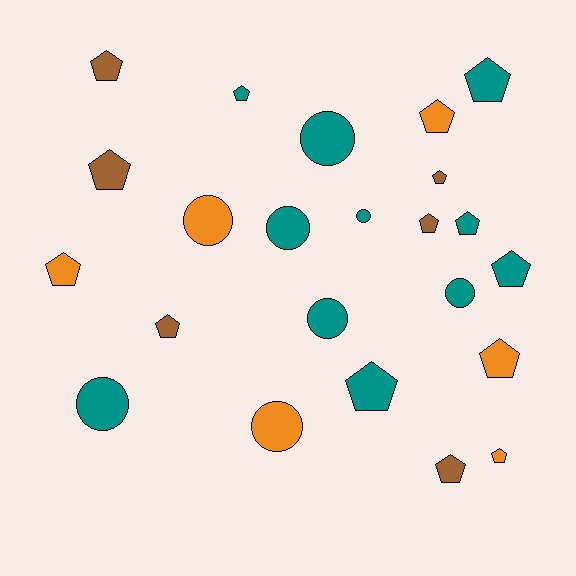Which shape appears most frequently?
Pentagon, with 15 objects.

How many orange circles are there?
There are 2 orange circles.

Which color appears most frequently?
Teal, with 11 objects.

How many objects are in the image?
There are 23 objects.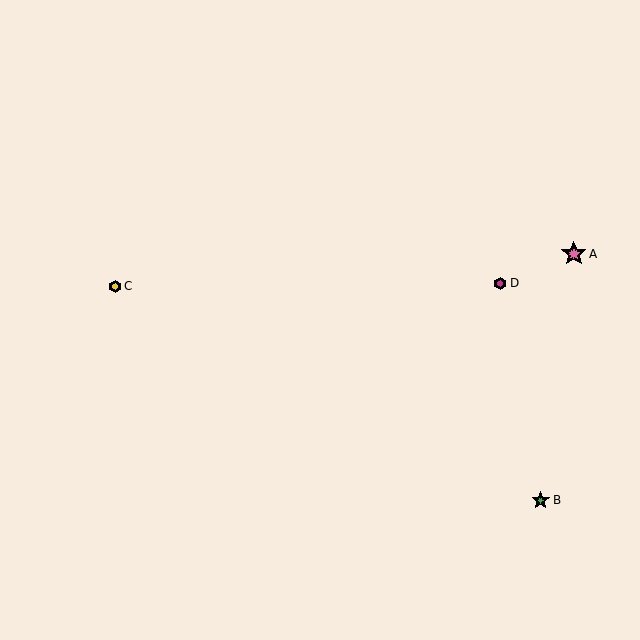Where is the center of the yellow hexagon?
The center of the yellow hexagon is at (115, 286).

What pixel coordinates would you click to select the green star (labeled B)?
Click at (541, 500) to select the green star B.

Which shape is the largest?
The pink star (labeled A) is the largest.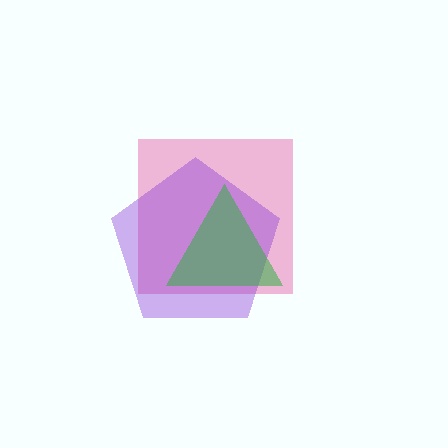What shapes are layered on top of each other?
The layered shapes are: a pink square, a purple pentagon, a green triangle.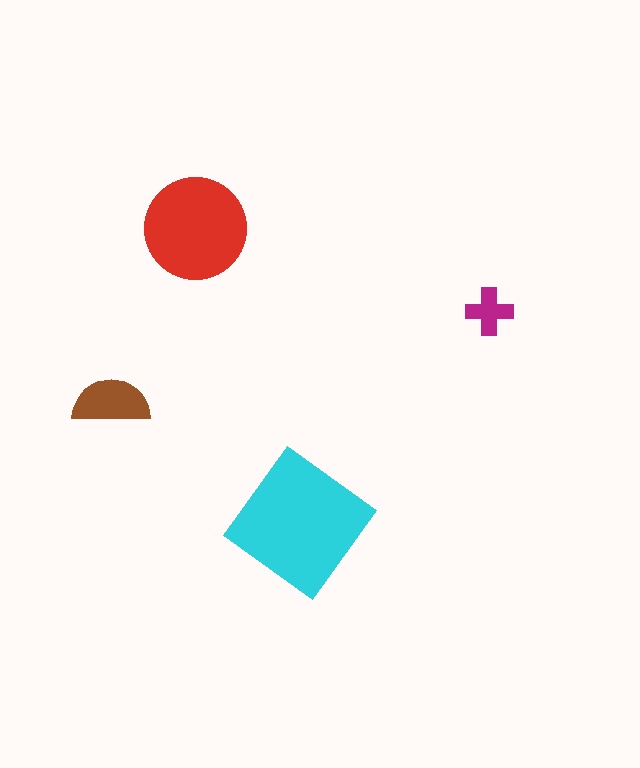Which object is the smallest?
The magenta cross.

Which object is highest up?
The red circle is topmost.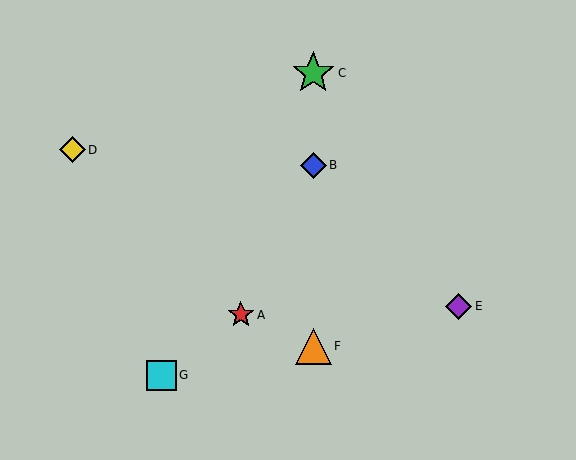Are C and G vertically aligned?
No, C is at x≈313 and G is at x≈162.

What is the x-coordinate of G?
Object G is at x≈162.